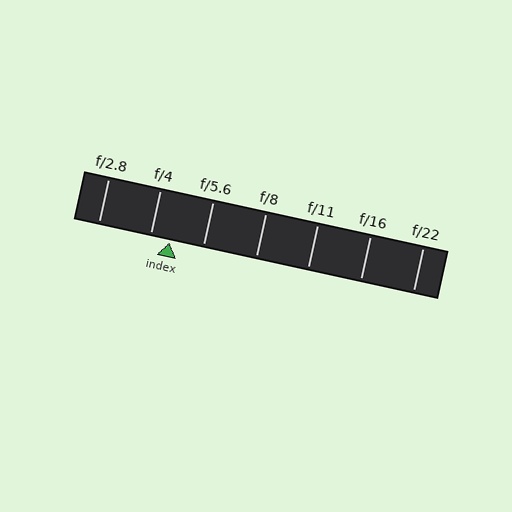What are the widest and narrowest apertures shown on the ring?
The widest aperture shown is f/2.8 and the narrowest is f/22.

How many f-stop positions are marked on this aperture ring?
There are 7 f-stop positions marked.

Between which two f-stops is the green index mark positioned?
The index mark is between f/4 and f/5.6.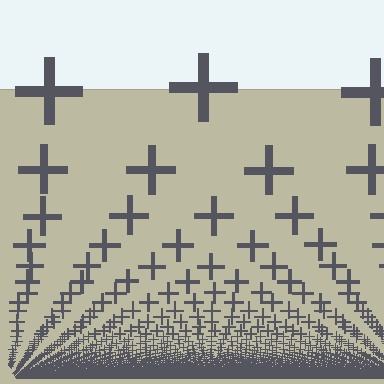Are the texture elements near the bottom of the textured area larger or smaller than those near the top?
Smaller. The gradient is inverted — elements near the bottom are smaller and denser.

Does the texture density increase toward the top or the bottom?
Density increases toward the bottom.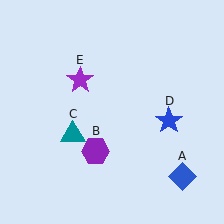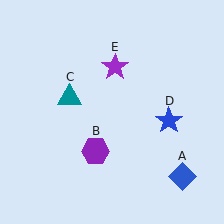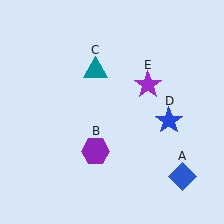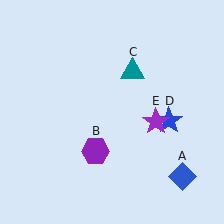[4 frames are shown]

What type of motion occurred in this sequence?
The teal triangle (object C), purple star (object E) rotated clockwise around the center of the scene.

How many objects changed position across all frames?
2 objects changed position: teal triangle (object C), purple star (object E).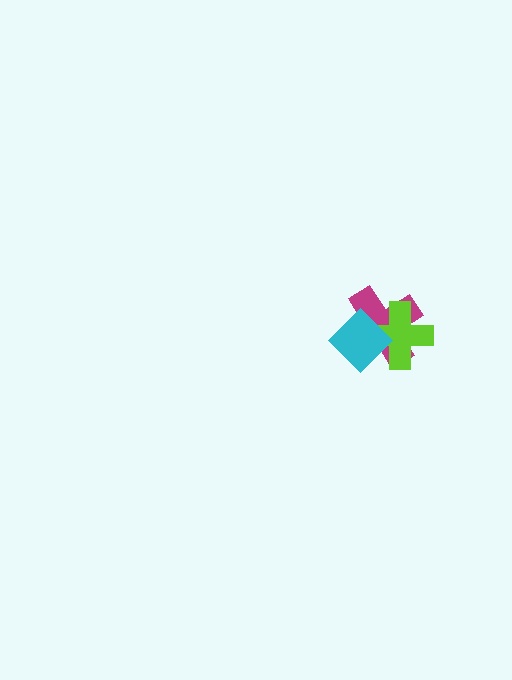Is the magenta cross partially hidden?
Yes, it is partially covered by another shape.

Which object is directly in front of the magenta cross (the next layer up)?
The lime cross is directly in front of the magenta cross.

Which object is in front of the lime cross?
The cyan diamond is in front of the lime cross.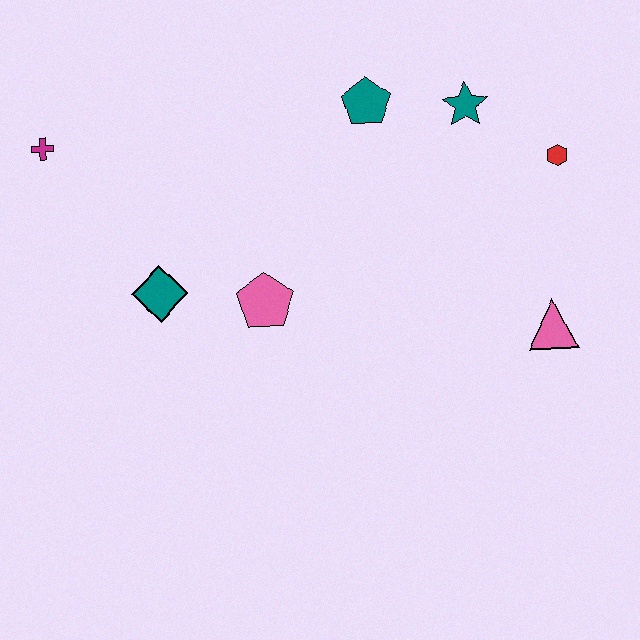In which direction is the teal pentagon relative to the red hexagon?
The teal pentagon is to the left of the red hexagon.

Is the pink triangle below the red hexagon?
Yes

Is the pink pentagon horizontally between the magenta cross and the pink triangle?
Yes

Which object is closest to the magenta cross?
The teal diamond is closest to the magenta cross.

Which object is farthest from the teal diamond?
The red hexagon is farthest from the teal diamond.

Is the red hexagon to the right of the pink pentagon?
Yes